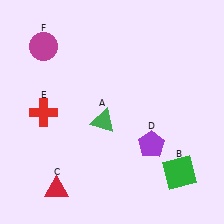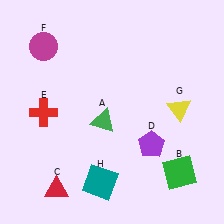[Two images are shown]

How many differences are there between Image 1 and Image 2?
There are 2 differences between the two images.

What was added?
A yellow triangle (G), a teal square (H) were added in Image 2.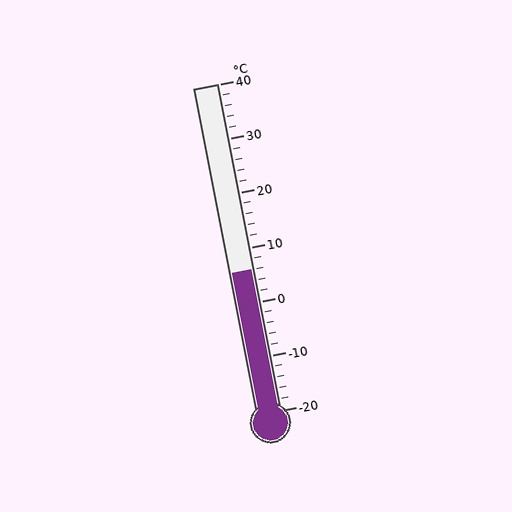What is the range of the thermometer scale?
The thermometer scale ranges from -20°C to 40°C.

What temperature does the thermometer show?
The thermometer shows approximately 6°C.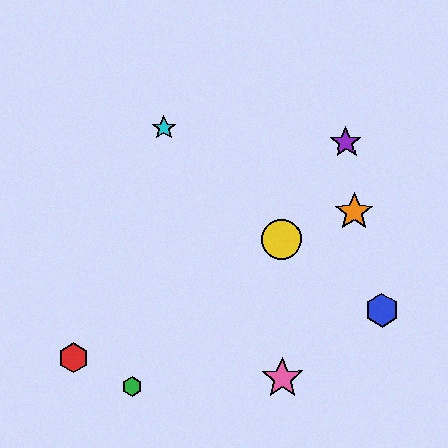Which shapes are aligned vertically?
The yellow circle, the pink star are aligned vertically.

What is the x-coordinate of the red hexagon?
The red hexagon is at x≈73.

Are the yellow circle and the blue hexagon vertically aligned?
No, the yellow circle is at x≈281 and the blue hexagon is at x≈382.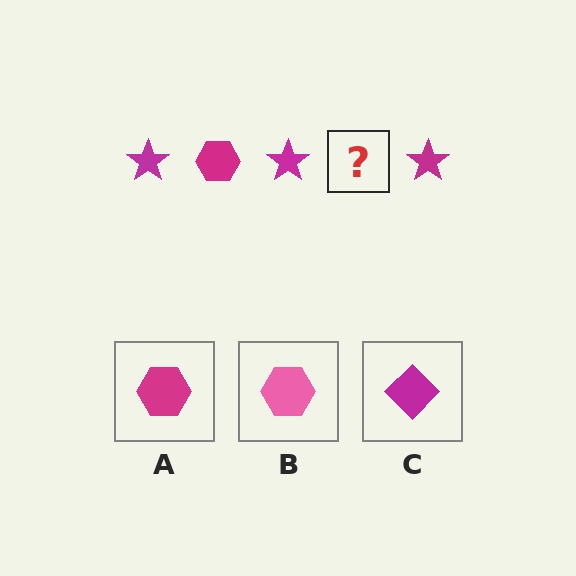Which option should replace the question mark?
Option A.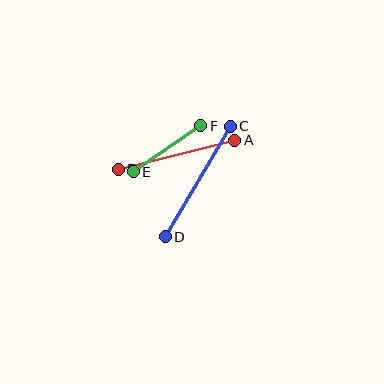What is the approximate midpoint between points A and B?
The midpoint is at approximately (176, 155) pixels.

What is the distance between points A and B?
The distance is approximately 120 pixels.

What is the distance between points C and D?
The distance is approximately 128 pixels.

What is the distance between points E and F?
The distance is approximately 82 pixels.